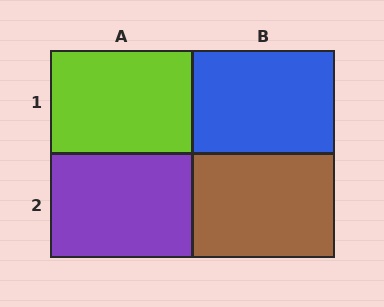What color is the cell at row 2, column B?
Brown.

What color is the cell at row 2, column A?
Purple.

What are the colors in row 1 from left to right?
Lime, blue.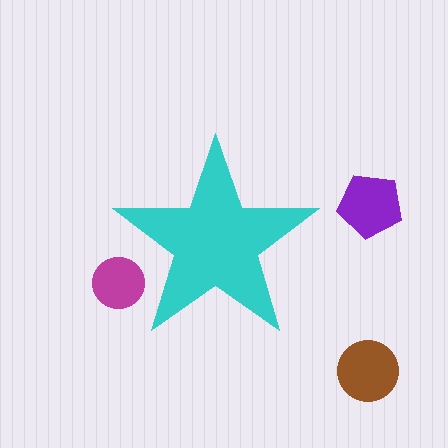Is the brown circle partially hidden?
No, the brown circle is fully visible.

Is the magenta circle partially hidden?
Yes, the magenta circle is partially hidden behind the cyan star.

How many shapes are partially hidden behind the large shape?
1 shape is partially hidden.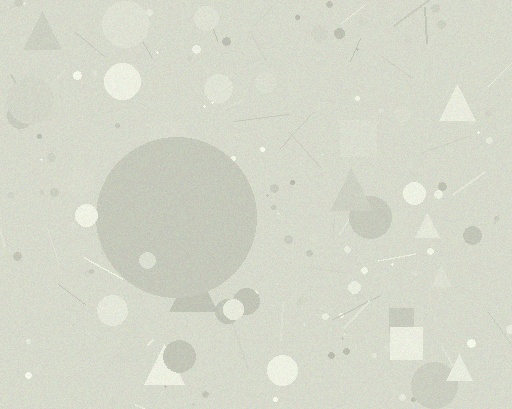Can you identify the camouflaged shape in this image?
The camouflaged shape is a circle.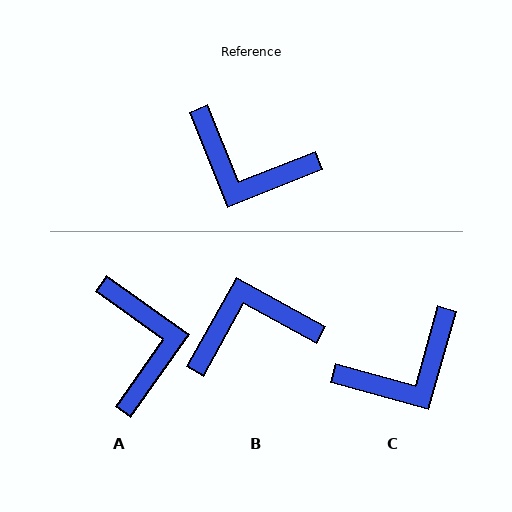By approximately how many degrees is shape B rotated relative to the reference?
Approximately 141 degrees clockwise.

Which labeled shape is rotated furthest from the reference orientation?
B, about 141 degrees away.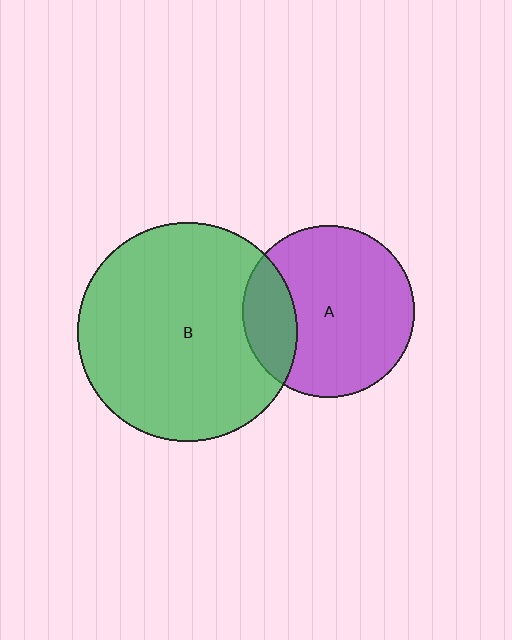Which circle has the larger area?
Circle B (green).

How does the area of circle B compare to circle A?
Approximately 1.6 times.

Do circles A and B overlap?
Yes.